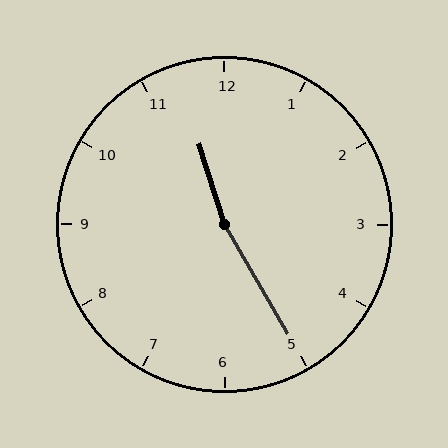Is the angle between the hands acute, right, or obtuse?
It is obtuse.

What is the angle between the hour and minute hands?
Approximately 168 degrees.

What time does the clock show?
11:25.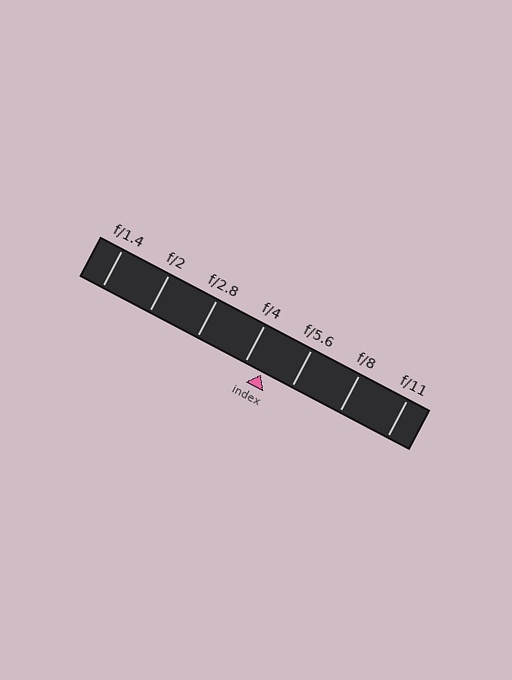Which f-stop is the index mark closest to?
The index mark is closest to f/4.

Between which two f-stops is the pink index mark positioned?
The index mark is between f/4 and f/5.6.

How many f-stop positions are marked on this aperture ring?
There are 7 f-stop positions marked.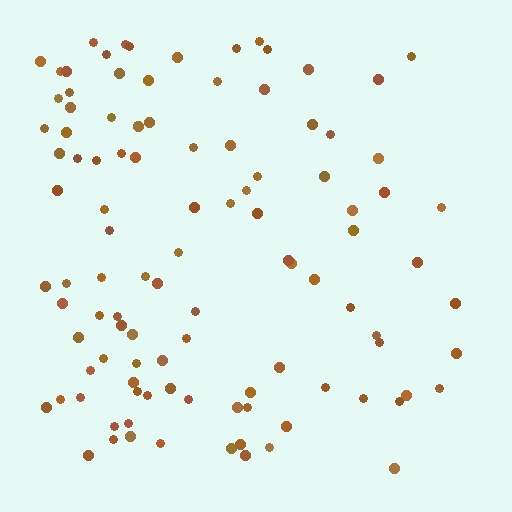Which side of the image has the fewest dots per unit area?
The right.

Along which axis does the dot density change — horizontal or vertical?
Horizontal.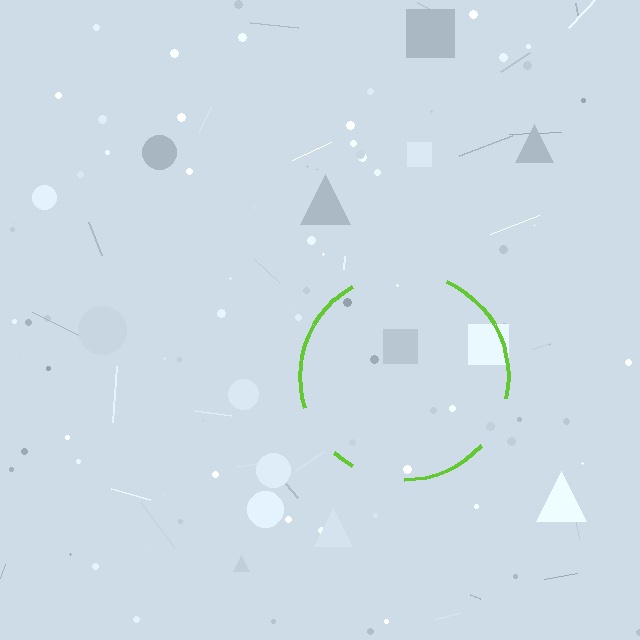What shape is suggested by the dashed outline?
The dashed outline suggests a circle.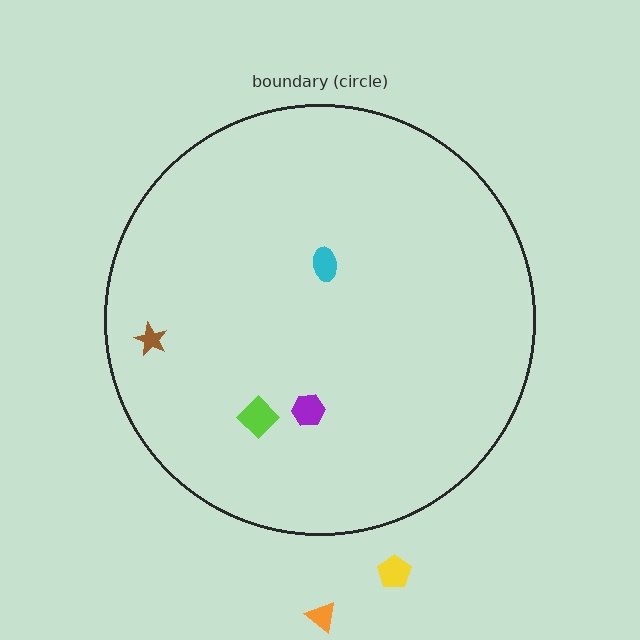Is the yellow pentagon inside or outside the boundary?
Outside.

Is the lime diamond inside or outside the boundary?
Inside.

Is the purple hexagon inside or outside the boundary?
Inside.